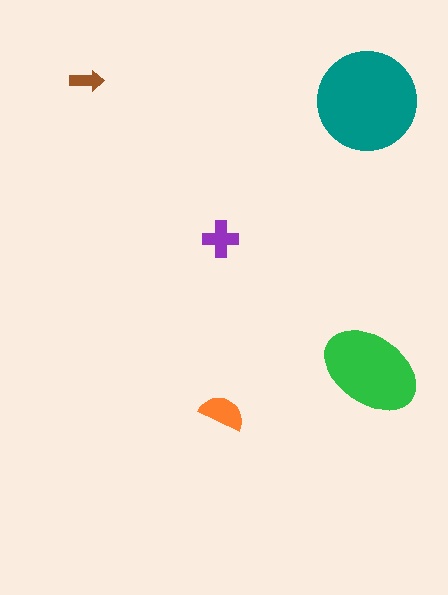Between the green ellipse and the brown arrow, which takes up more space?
The green ellipse.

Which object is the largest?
The teal circle.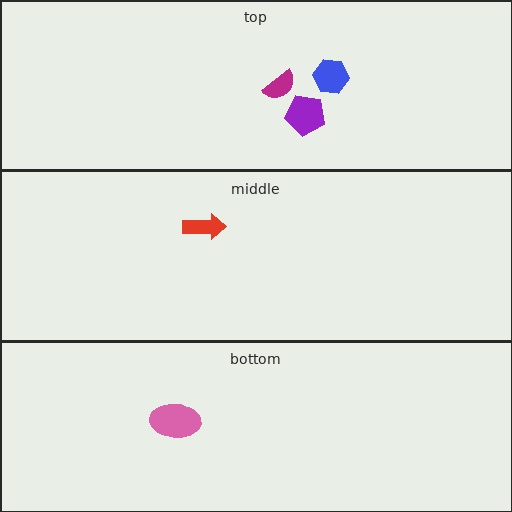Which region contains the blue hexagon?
The top region.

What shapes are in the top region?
The magenta semicircle, the purple pentagon, the blue hexagon.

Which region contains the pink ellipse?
The bottom region.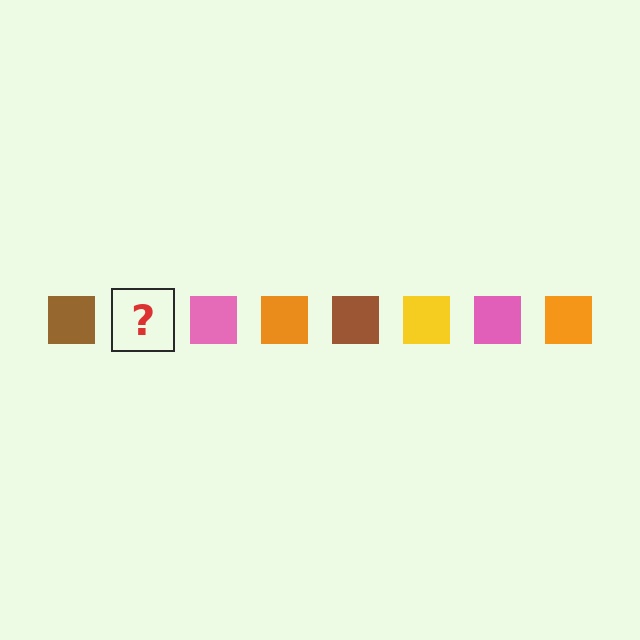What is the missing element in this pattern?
The missing element is a yellow square.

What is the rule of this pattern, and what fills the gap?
The rule is that the pattern cycles through brown, yellow, pink, orange squares. The gap should be filled with a yellow square.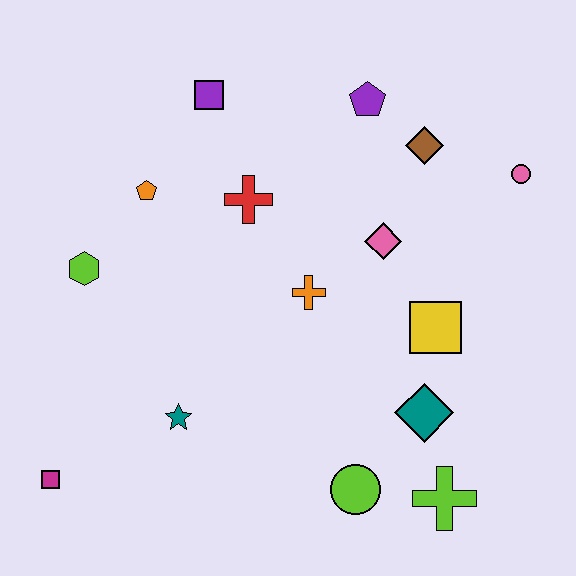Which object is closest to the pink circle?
The brown diamond is closest to the pink circle.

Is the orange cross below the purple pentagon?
Yes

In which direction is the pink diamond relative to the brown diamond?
The pink diamond is below the brown diamond.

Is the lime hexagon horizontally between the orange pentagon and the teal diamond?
No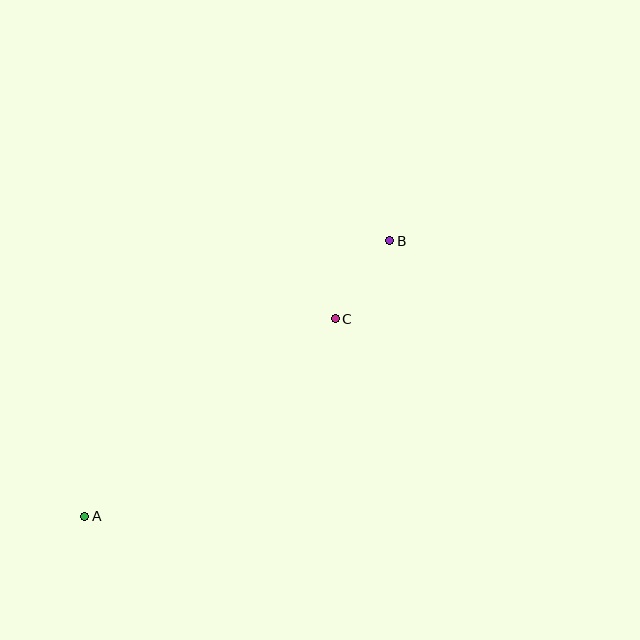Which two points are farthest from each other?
Points A and B are farthest from each other.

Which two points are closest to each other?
Points B and C are closest to each other.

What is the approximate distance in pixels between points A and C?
The distance between A and C is approximately 319 pixels.